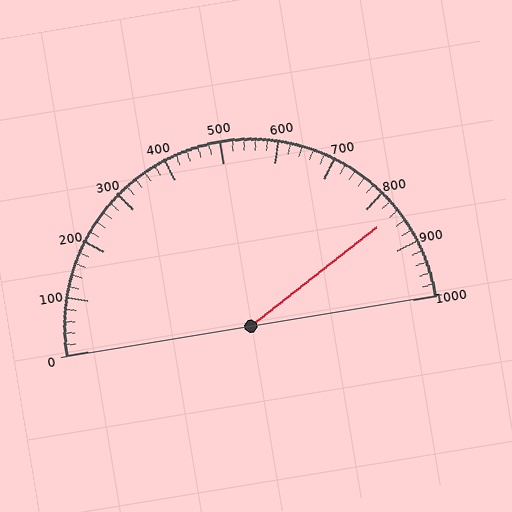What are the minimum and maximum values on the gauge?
The gauge ranges from 0 to 1000.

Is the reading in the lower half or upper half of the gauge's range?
The reading is in the upper half of the range (0 to 1000).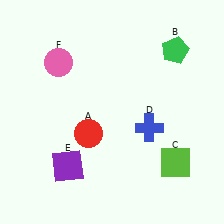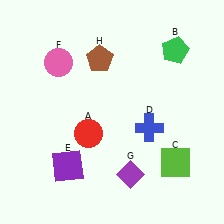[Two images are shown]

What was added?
A purple diamond (G), a brown pentagon (H) were added in Image 2.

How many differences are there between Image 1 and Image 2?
There are 2 differences between the two images.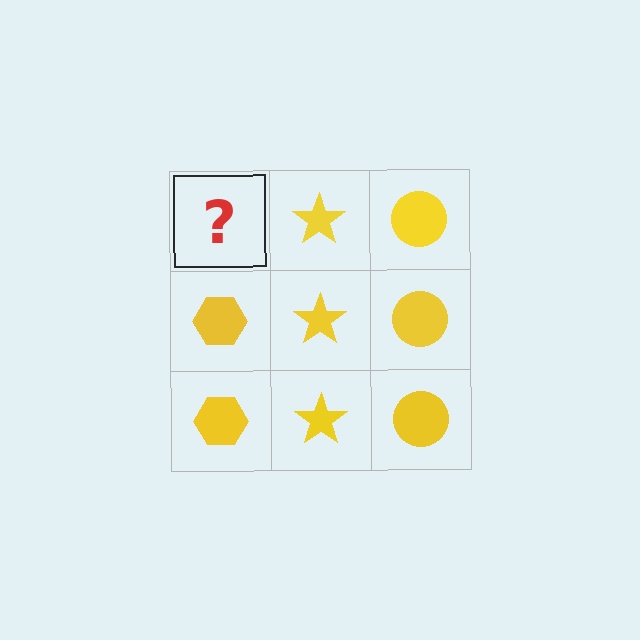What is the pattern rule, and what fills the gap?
The rule is that each column has a consistent shape. The gap should be filled with a yellow hexagon.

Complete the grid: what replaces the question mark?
The question mark should be replaced with a yellow hexagon.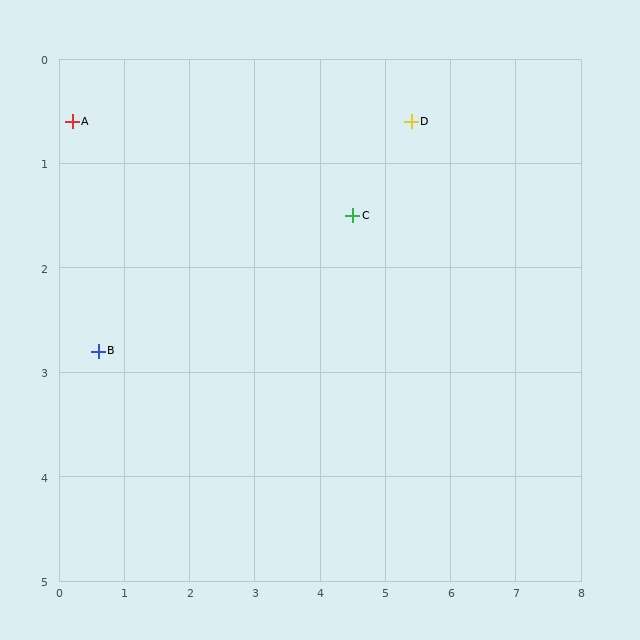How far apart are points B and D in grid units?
Points B and D are about 5.3 grid units apart.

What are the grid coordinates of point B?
Point B is at approximately (0.6, 2.8).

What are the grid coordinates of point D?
Point D is at approximately (5.4, 0.6).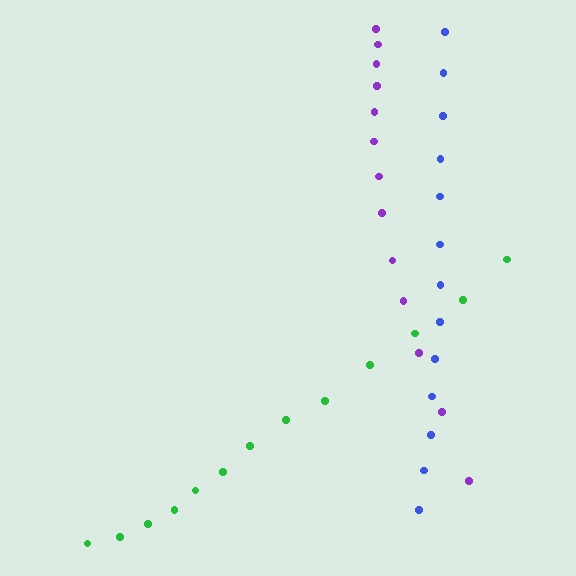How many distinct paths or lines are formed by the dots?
There are 3 distinct paths.